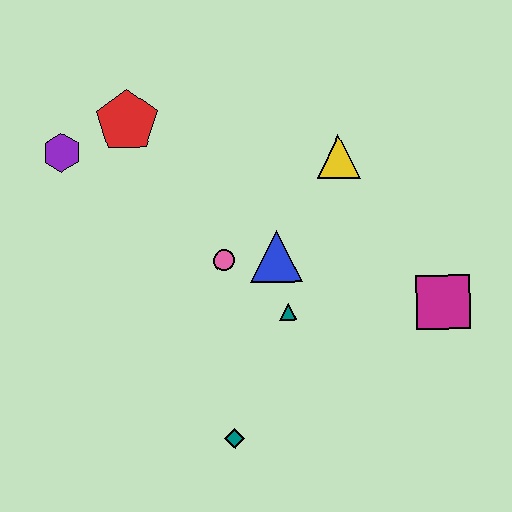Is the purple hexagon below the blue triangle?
No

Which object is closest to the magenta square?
The teal triangle is closest to the magenta square.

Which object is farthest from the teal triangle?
The purple hexagon is farthest from the teal triangle.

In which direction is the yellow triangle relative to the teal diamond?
The yellow triangle is above the teal diamond.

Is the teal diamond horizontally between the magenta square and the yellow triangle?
No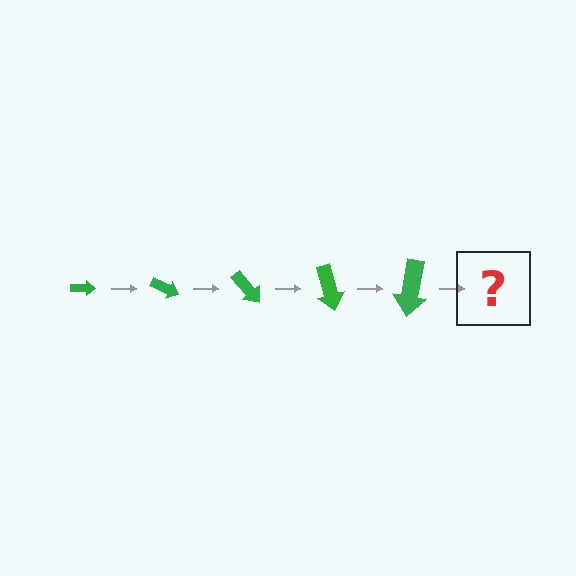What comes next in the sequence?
The next element should be an arrow, larger than the previous one and rotated 125 degrees from the start.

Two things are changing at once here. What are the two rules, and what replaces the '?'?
The two rules are that the arrow grows larger each step and it rotates 25 degrees each step. The '?' should be an arrow, larger than the previous one and rotated 125 degrees from the start.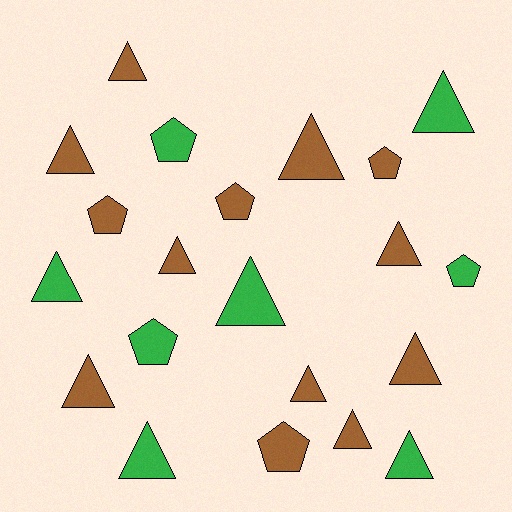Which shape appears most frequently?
Triangle, with 14 objects.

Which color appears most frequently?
Brown, with 13 objects.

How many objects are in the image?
There are 21 objects.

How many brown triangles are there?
There are 9 brown triangles.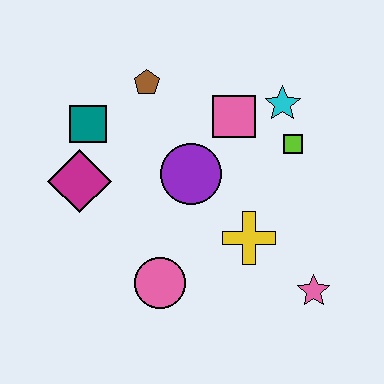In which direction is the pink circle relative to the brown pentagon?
The pink circle is below the brown pentagon.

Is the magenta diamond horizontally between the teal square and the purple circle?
No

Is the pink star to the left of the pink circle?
No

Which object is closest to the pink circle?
The yellow cross is closest to the pink circle.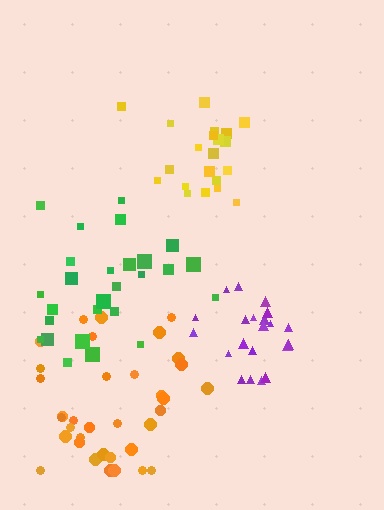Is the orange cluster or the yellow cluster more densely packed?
Yellow.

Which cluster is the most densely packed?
Purple.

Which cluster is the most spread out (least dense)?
Orange.